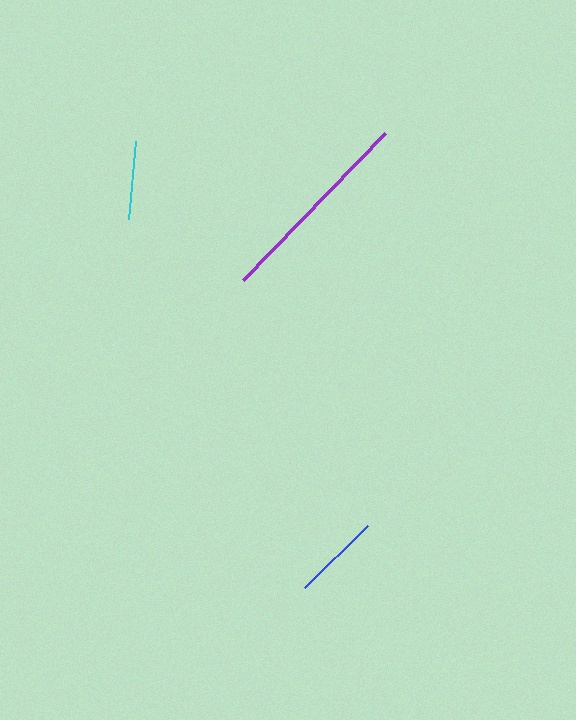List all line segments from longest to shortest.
From longest to shortest: purple, blue, cyan.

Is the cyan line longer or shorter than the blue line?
The blue line is longer than the cyan line.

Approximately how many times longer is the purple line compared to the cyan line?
The purple line is approximately 2.6 times the length of the cyan line.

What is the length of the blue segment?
The blue segment is approximately 88 pixels long.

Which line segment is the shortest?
The cyan line is the shortest at approximately 77 pixels.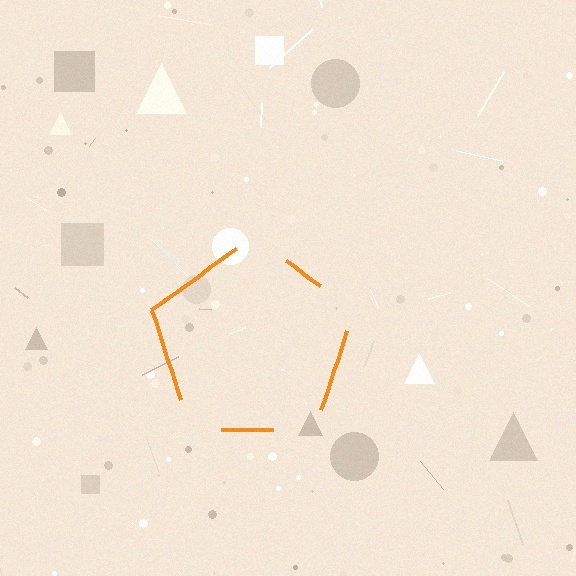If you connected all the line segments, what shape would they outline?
They would outline a pentagon.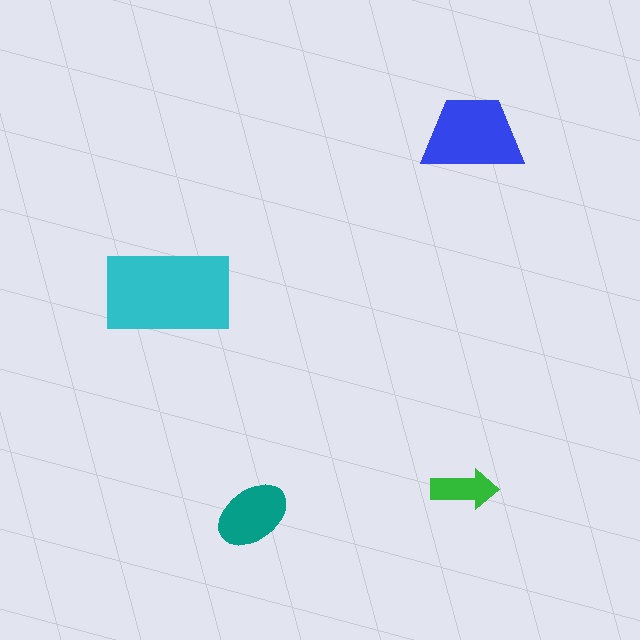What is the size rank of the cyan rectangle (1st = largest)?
1st.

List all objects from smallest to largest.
The green arrow, the teal ellipse, the blue trapezoid, the cyan rectangle.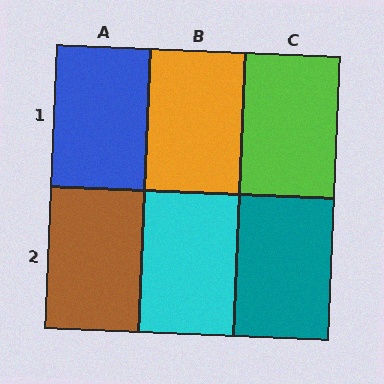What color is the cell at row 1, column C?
Lime.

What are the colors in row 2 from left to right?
Brown, cyan, teal.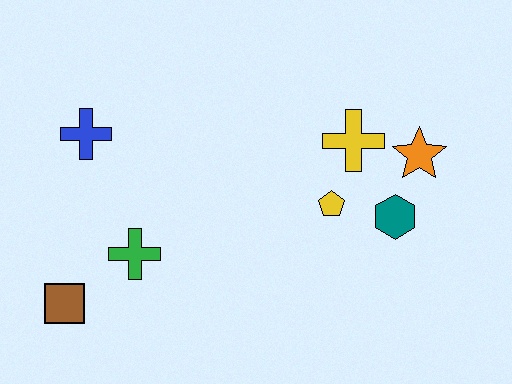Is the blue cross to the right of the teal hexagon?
No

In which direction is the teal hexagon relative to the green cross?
The teal hexagon is to the right of the green cross.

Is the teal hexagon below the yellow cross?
Yes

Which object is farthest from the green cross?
The orange star is farthest from the green cross.